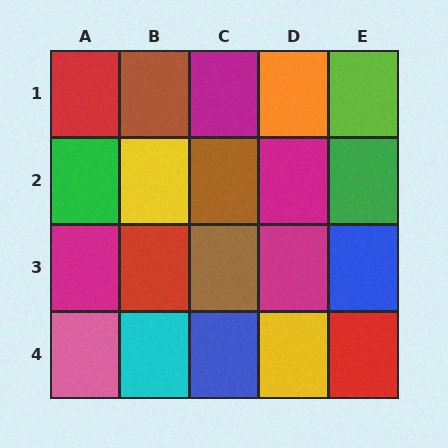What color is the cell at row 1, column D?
Orange.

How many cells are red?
3 cells are red.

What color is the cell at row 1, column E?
Lime.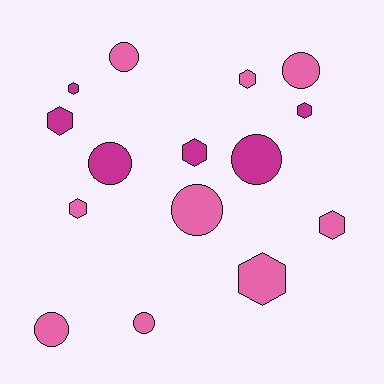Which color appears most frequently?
Pink, with 9 objects.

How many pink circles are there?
There are 5 pink circles.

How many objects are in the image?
There are 15 objects.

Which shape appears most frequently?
Hexagon, with 8 objects.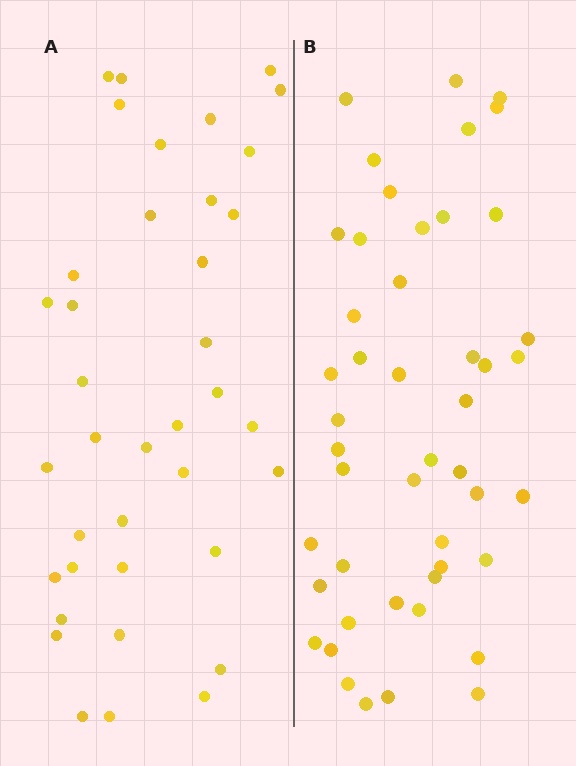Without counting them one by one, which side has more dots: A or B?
Region B (the right region) has more dots.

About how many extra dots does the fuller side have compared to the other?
Region B has roughly 8 or so more dots than region A.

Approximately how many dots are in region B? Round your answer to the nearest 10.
About 50 dots. (The exact count is 47, which rounds to 50.)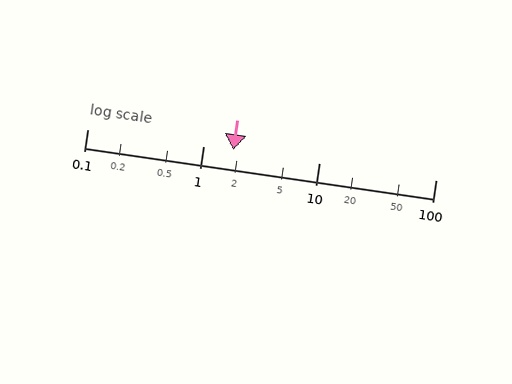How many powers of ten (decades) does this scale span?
The scale spans 3 decades, from 0.1 to 100.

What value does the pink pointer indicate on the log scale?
The pointer indicates approximately 1.8.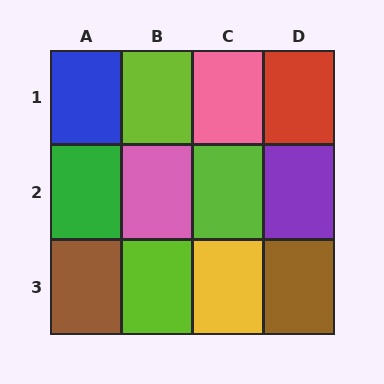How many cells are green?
1 cell is green.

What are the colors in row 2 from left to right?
Green, pink, lime, purple.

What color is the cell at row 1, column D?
Red.